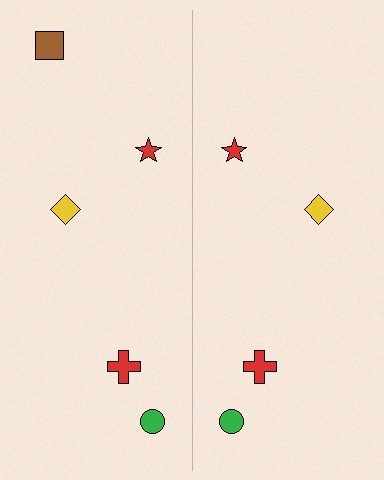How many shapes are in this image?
There are 9 shapes in this image.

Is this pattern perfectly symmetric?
No, the pattern is not perfectly symmetric. A brown square is missing from the right side.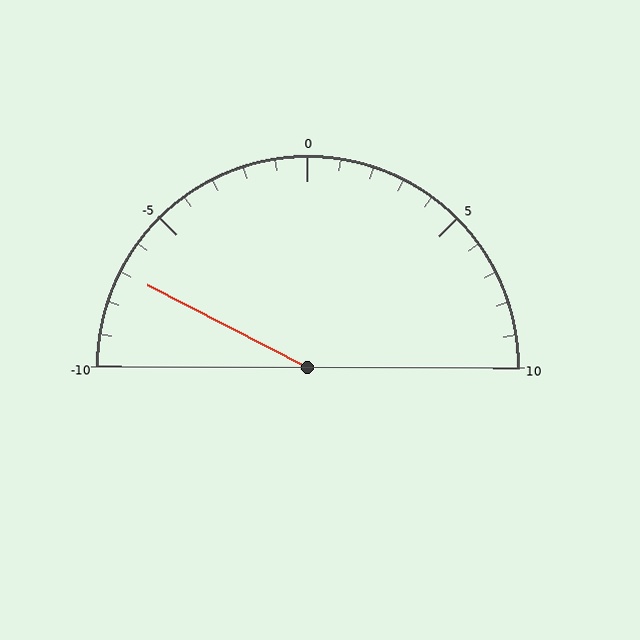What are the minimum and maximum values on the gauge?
The gauge ranges from -10 to 10.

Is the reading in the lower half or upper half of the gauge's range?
The reading is in the lower half of the range (-10 to 10).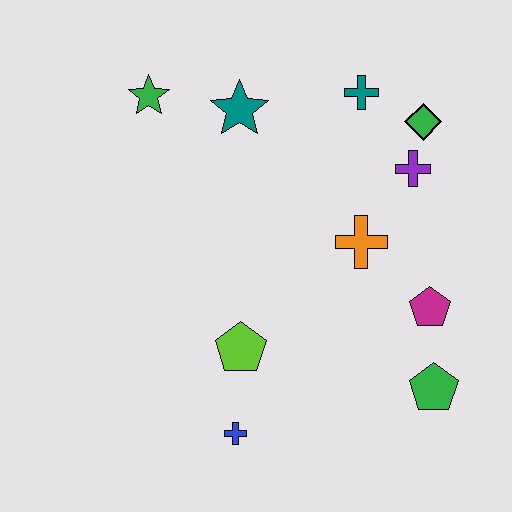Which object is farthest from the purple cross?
The blue cross is farthest from the purple cross.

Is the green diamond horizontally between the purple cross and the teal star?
No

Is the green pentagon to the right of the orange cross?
Yes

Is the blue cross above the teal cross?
No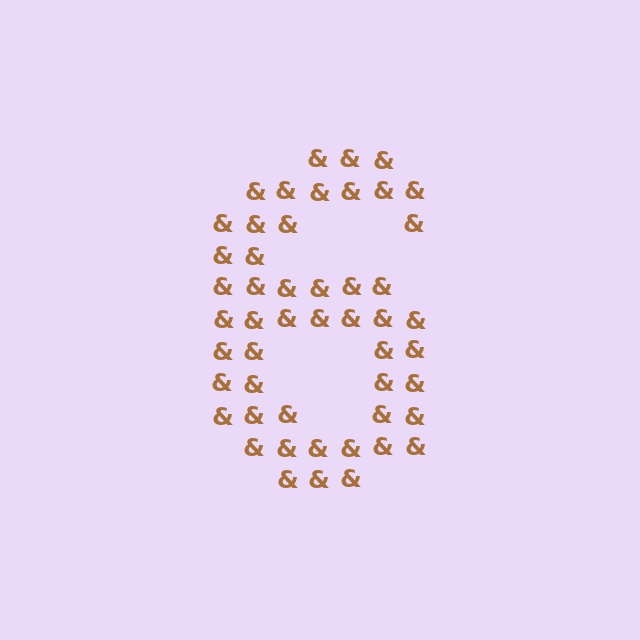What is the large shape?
The large shape is the digit 6.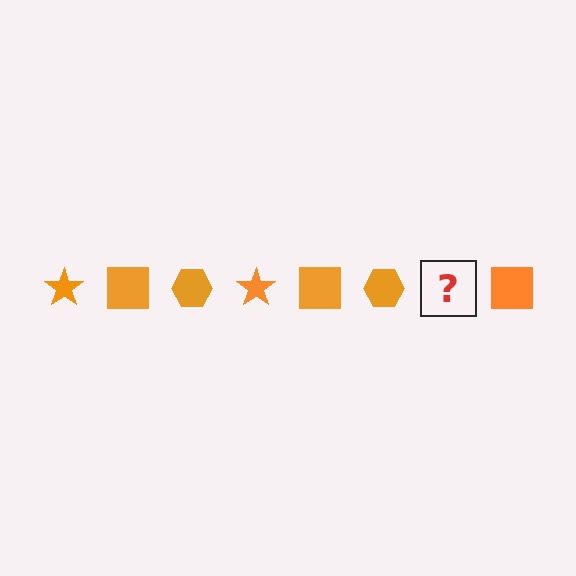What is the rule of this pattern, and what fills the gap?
The rule is that the pattern cycles through star, square, hexagon shapes in orange. The gap should be filled with an orange star.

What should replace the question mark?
The question mark should be replaced with an orange star.